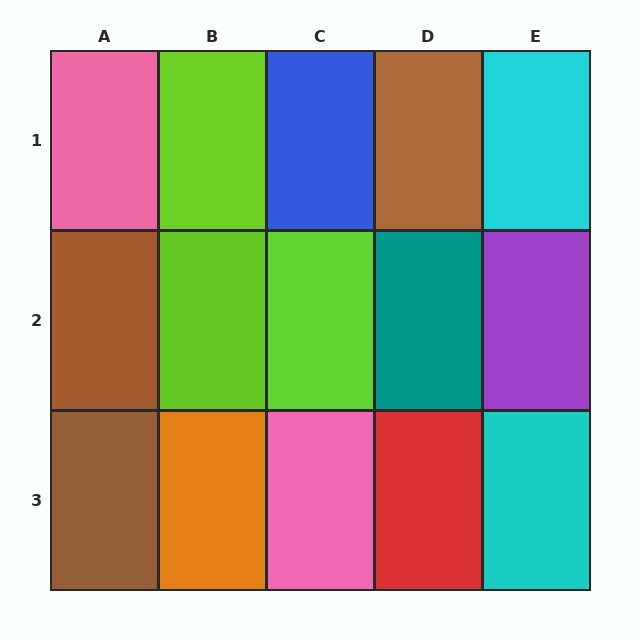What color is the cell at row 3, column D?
Red.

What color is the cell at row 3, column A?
Brown.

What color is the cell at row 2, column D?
Teal.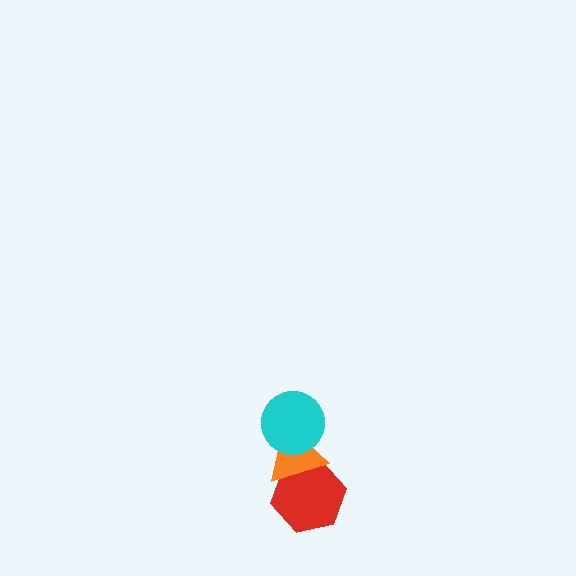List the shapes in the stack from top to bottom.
From top to bottom: the cyan circle, the orange triangle, the red hexagon.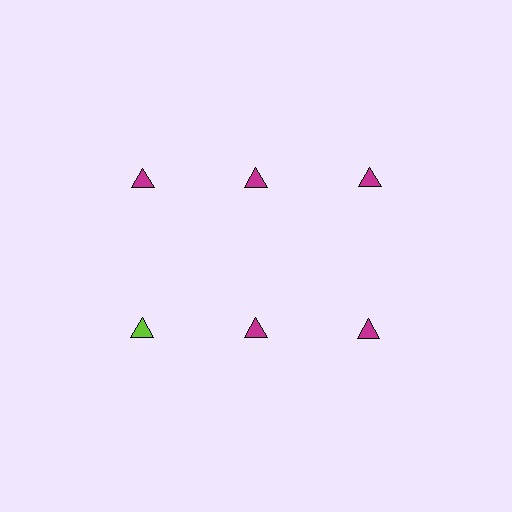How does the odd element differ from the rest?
It has a different color: lime instead of magenta.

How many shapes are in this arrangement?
There are 6 shapes arranged in a grid pattern.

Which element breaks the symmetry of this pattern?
The lime triangle in the second row, leftmost column breaks the symmetry. All other shapes are magenta triangles.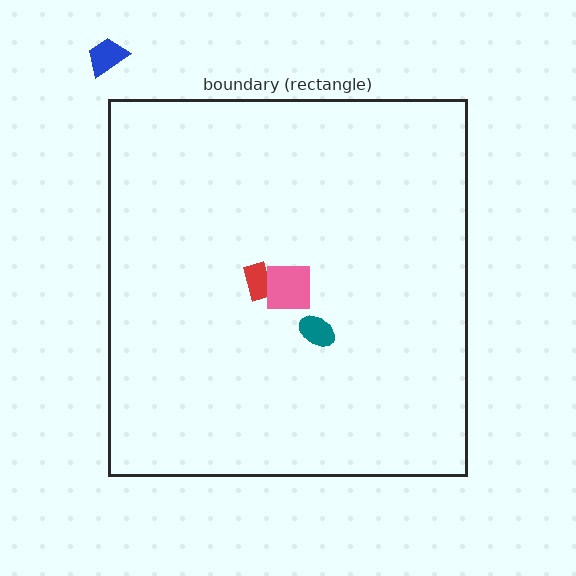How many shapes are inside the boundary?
3 inside, 1 outside.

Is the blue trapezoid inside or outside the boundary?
Outside.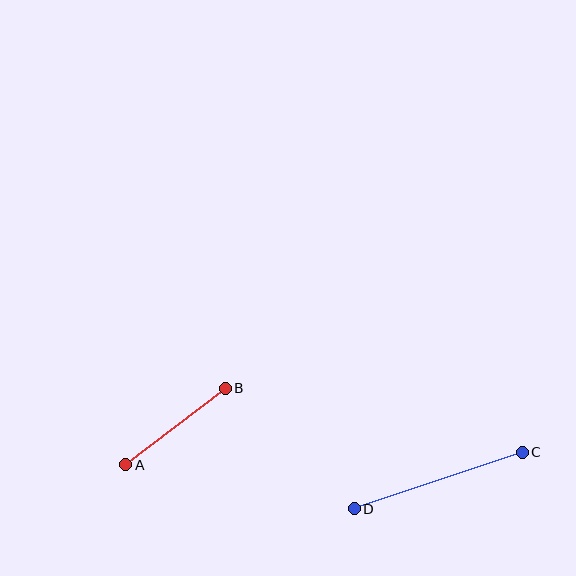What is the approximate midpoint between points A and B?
The midpoint is at approximately (175, 427) pixels.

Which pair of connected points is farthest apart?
Points C and D are farthest apart.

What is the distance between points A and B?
The distance is approximately 125 pixels.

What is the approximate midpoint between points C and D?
The midpoint is at approximately (438, 480) pixels.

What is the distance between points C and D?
The distance is approximately 177 pixels.